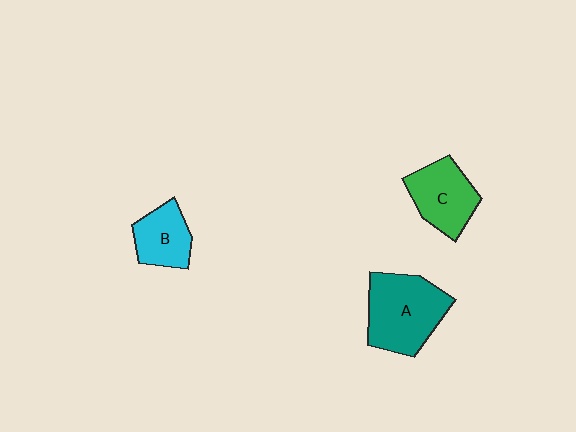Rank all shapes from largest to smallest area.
From largest to smallest: A (teal), C (green), B (cyan).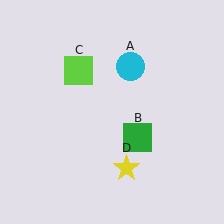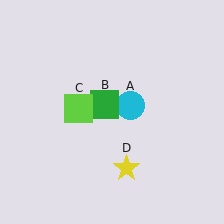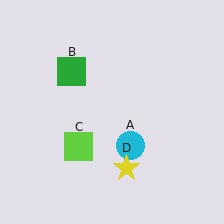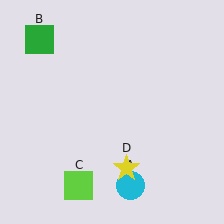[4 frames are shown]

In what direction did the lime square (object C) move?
The lime square (object C) moved down.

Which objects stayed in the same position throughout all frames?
Yellow star (object D) remained stationary.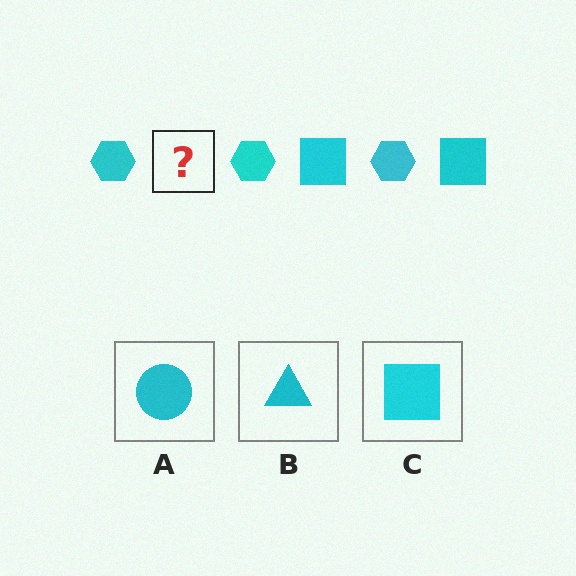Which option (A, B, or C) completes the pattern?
C.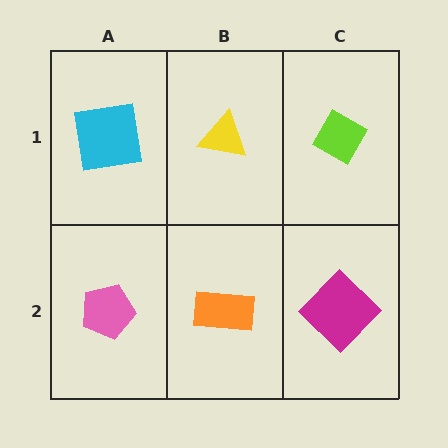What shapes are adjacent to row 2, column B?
A yellow triangle (row 1, column B), a pink pentagon (row 2, column A), a magenta diamond (row 2, column C).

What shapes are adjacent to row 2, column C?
A lime diamond (row 1, column C), an orange rectangle (row 2, column B).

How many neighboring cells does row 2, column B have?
3.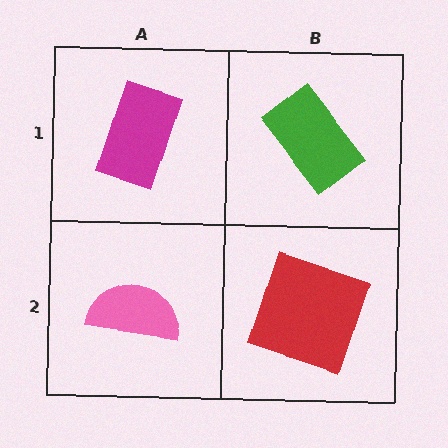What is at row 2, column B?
A red square.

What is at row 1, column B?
A green rectangle.